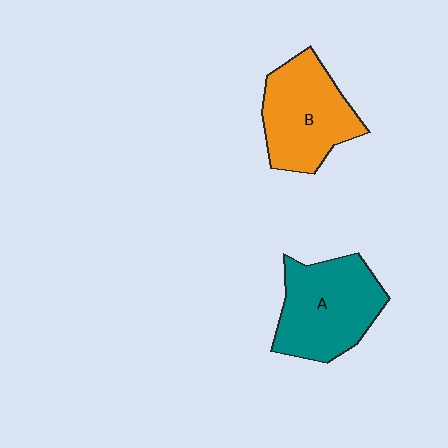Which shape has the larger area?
Shape A (teal).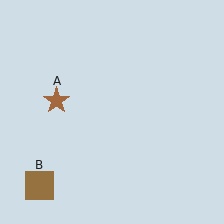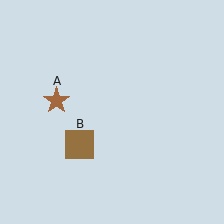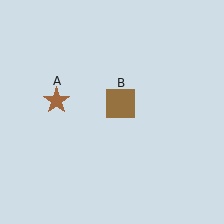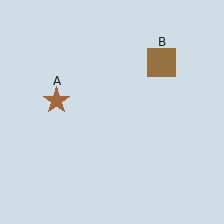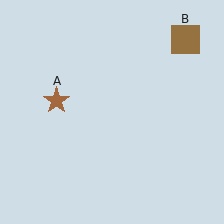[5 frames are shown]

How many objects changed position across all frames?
1 object changed position: brown square (object B).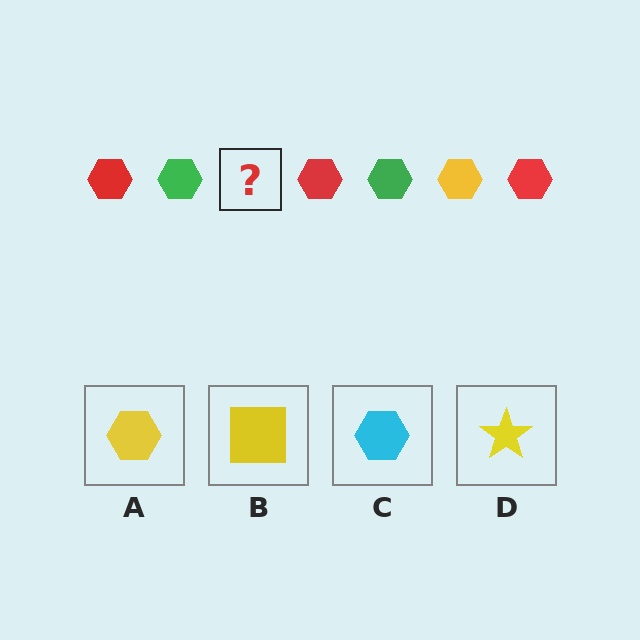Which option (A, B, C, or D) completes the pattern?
A.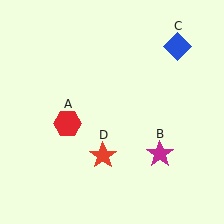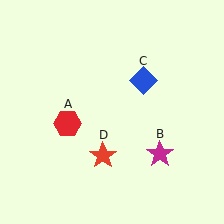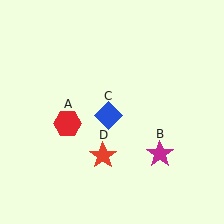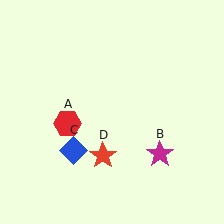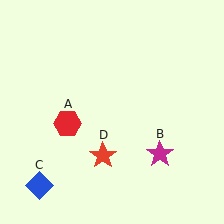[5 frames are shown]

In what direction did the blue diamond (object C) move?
The blue diamond (object C) moved down and to the left.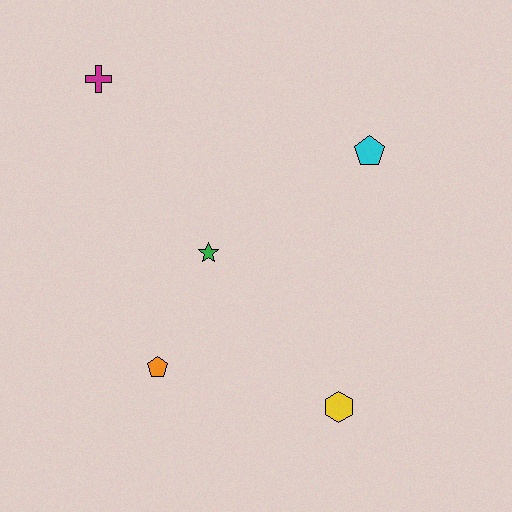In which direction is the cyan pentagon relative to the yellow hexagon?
The cyan pentagon is above the yellow hexagon.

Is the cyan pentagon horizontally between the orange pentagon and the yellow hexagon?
No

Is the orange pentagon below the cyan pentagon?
Yes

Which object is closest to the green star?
The orange pentagon is closest to the green star.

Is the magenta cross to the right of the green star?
No